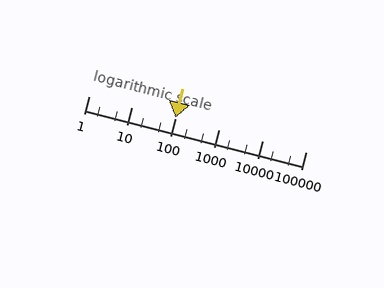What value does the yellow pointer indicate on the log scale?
The pointer indicates approximately 98.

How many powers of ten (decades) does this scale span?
The scale spans 5 decades, from 1 to 100000.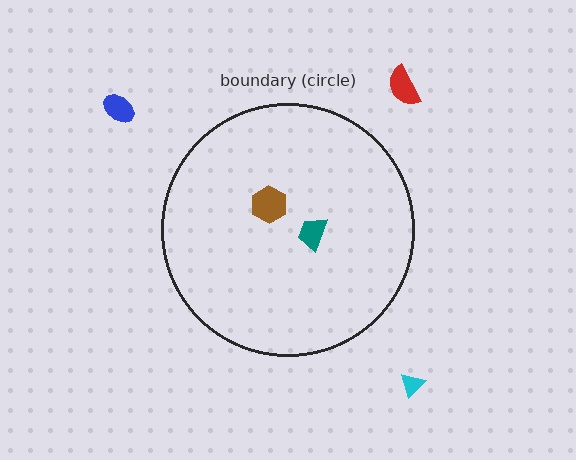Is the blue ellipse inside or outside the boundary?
Outside.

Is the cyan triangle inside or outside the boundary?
Outside.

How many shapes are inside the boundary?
2 inside, 3 outside.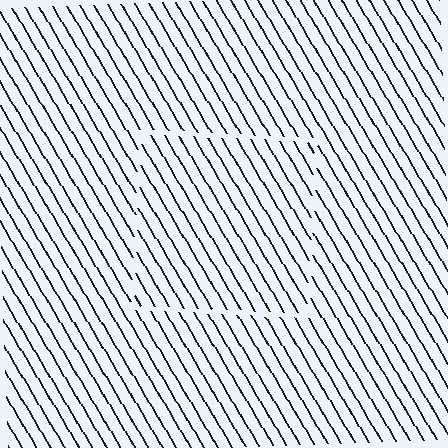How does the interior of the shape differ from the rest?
The interior of the shape contains the same grating, shifted by half a period — the contour is defined by the phase discontinuity where line-ends from the inner and outer gratings abut.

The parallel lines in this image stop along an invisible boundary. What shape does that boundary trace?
An illusory square. The interior of the shape contains the same grating, shifted by half a period — the contour is defined by the phase discontinuity where line-ends from the inner and outer gratings abut.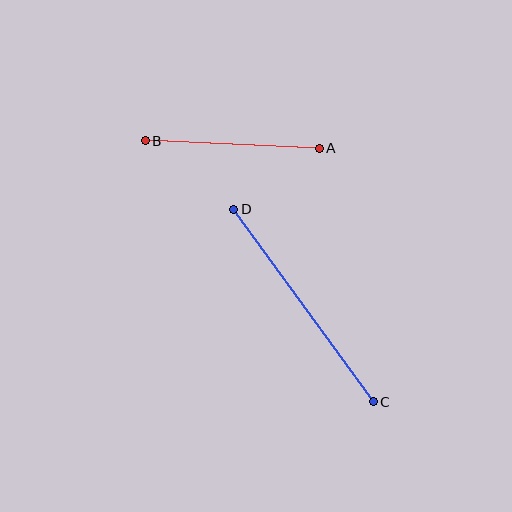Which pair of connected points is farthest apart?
Points C and D are farthest apart.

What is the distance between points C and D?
The distance is approximately 238 pixels.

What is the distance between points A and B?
The distance is approximately 174 pixels.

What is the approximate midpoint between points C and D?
The midpoint is at approximately (303, 306) pixels.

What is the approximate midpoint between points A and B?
The midpoint is at approximately (232, 144) pixels.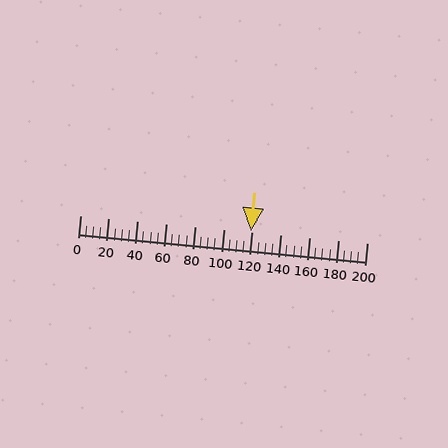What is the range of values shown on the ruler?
The ruler shows values from 0 to 200.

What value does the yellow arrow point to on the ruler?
The yellow arrow points to approximately 119.